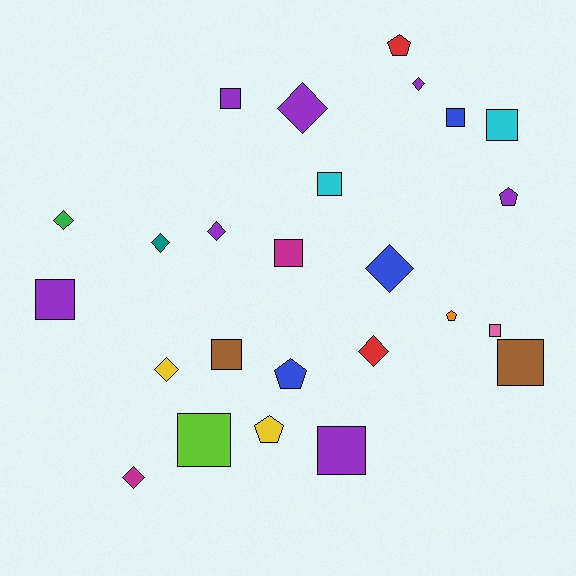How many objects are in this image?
There are 25 objects.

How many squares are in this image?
There are 11 squares.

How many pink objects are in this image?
There is 1 pink object.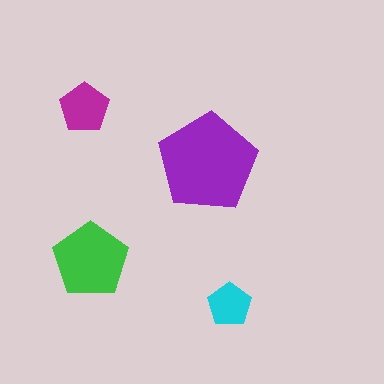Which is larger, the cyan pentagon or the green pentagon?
The green one.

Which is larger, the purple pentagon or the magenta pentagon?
The purple one.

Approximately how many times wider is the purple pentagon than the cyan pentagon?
About 2 times wider.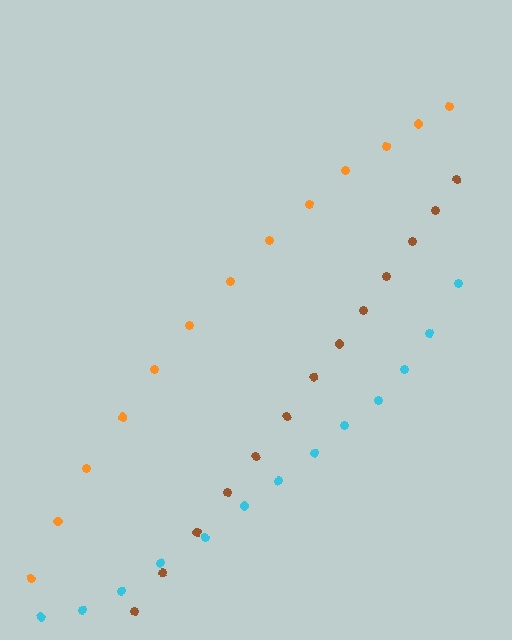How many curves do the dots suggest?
There are 3 distinct paths.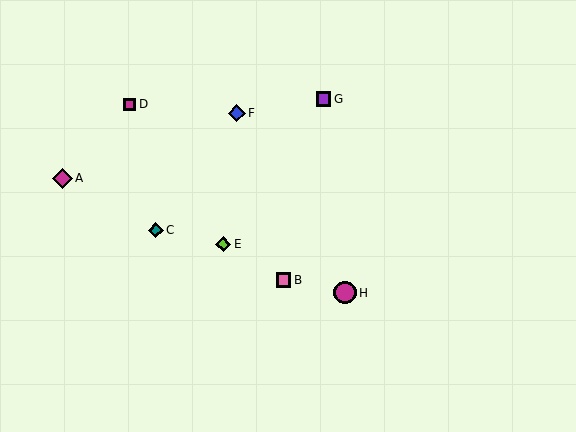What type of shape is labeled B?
Shape B is a pink square.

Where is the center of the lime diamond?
The center of the lime diamond is at (223, 244).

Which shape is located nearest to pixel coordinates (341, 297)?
The magenta circle (labeled H) at (345, 293) is nearest to that location.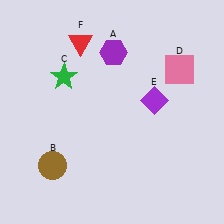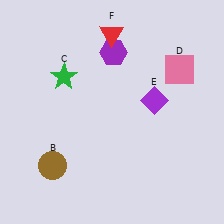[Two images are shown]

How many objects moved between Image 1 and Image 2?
1 object moved between the two images.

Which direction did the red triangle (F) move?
The red triangle (F) moved right.